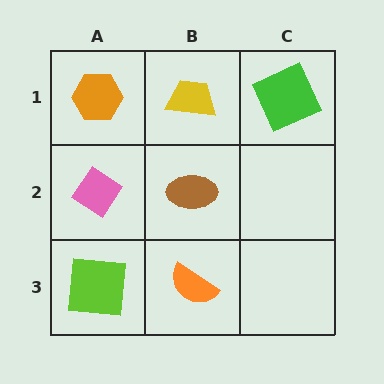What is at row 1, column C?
A green square.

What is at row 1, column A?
An orange hexagon.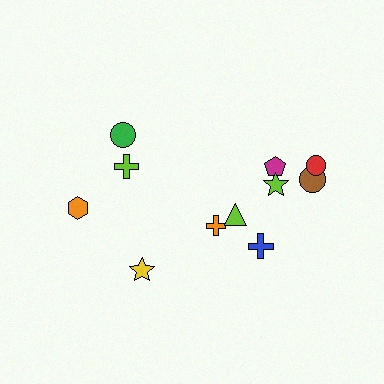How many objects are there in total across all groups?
There are 11 objects.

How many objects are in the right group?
There are 7 objects.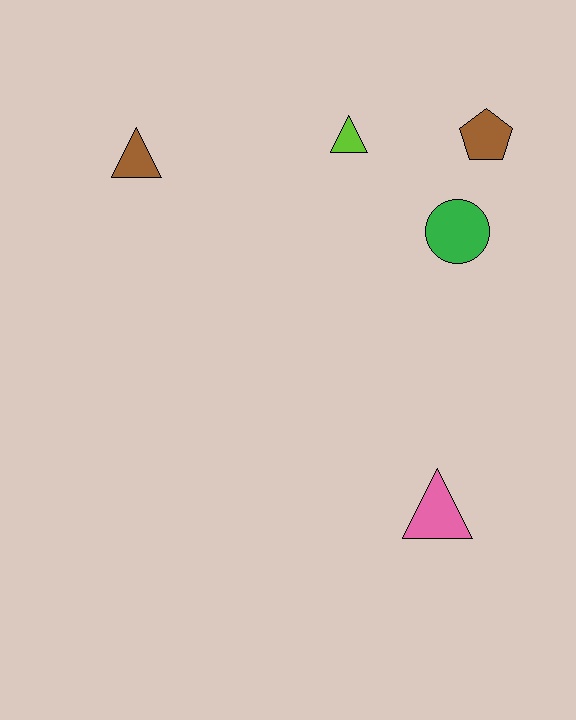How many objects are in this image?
There are 5 objects.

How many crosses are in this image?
There are no crosses.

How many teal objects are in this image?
There are no teal objects.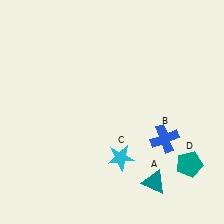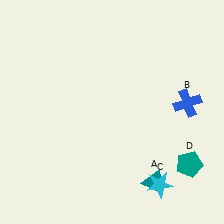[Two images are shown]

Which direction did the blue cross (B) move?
The blue cross (B) moved up.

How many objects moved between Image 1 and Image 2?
2 objects moved between the two images.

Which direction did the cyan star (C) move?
The cyan star (C) moved right.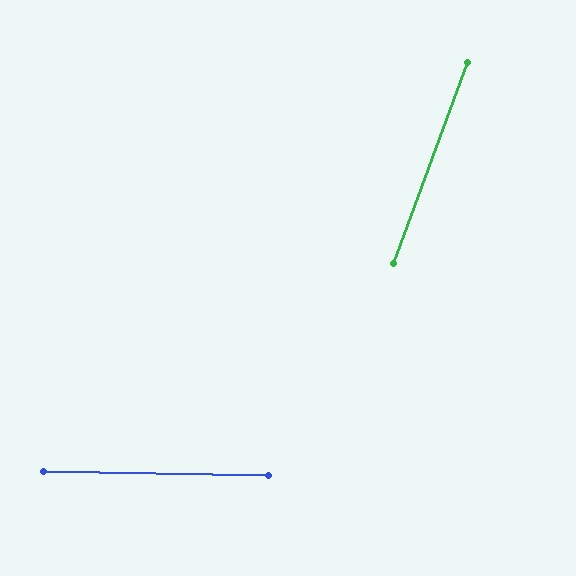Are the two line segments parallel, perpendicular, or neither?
Neither parallel nor perpendicular — they differ by about 71°.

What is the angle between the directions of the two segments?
Approximately 71 degrees.